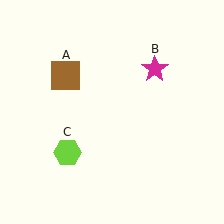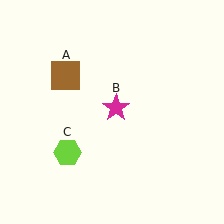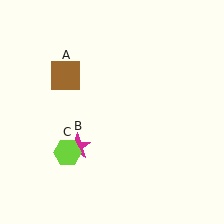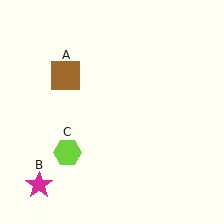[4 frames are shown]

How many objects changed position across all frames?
1 object changed position: magenta star (object B).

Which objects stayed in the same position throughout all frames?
Brown square (object A) and lime hexagon (object C) remained stationary.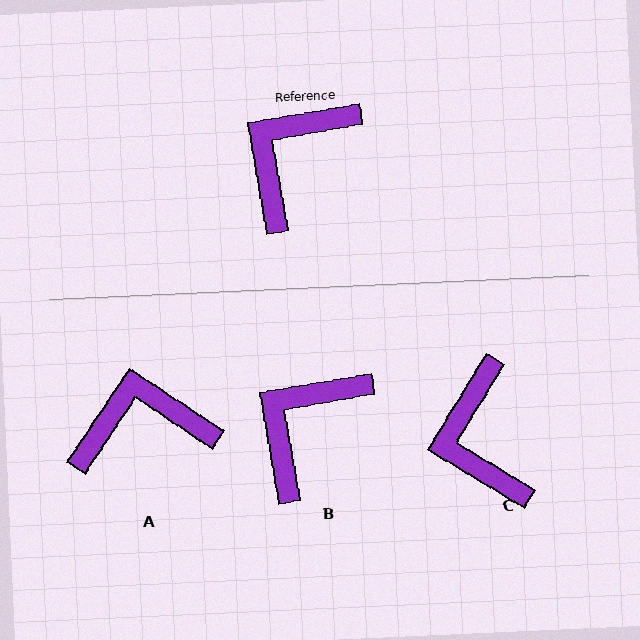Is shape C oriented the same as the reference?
No, it is off by about 49 degrees.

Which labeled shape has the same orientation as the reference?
B.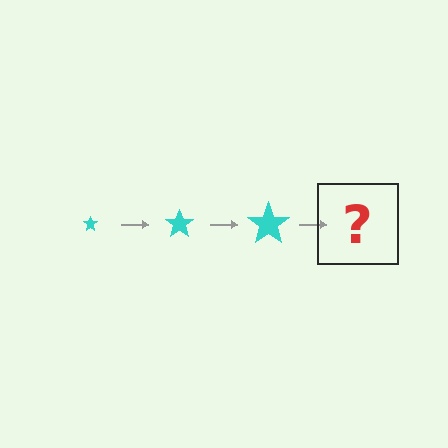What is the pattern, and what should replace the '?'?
The pattern is that the star gets progressively larger each step. The '?' should be a cyan star, larger than the previous one.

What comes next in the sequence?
The next element should be a cyan star, larger than the previous one.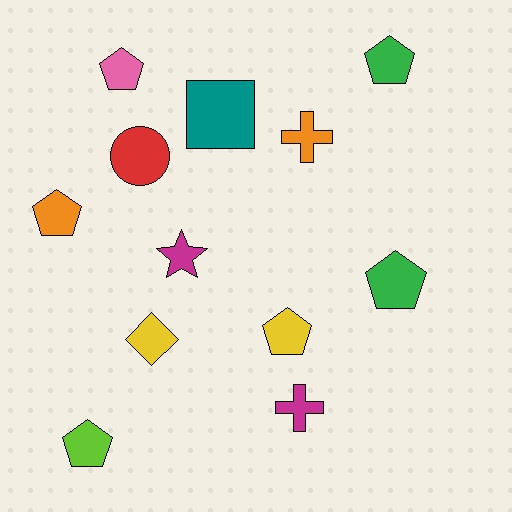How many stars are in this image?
There is 1 star.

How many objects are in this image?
There are 12 objects.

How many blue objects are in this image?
There are no blue objects.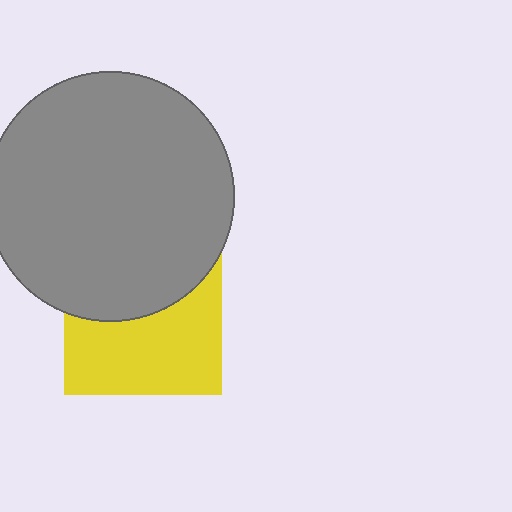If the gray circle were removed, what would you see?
You would see the complete yellow square.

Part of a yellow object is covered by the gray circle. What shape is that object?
It is a square.